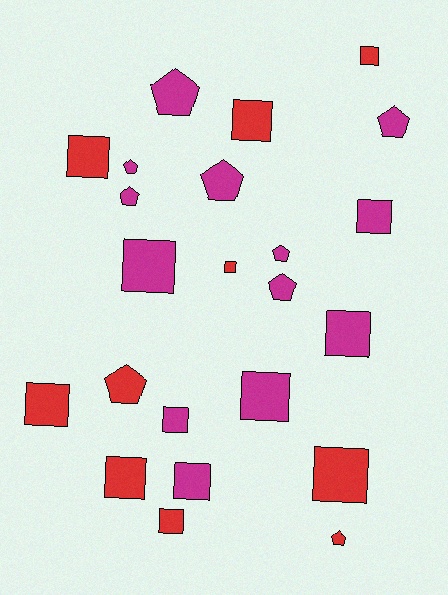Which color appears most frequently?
Magenta, with 13 objects.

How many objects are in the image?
There are 23 objects.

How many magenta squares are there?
There are 6 magenta squares.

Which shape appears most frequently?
Square, with 14 objects.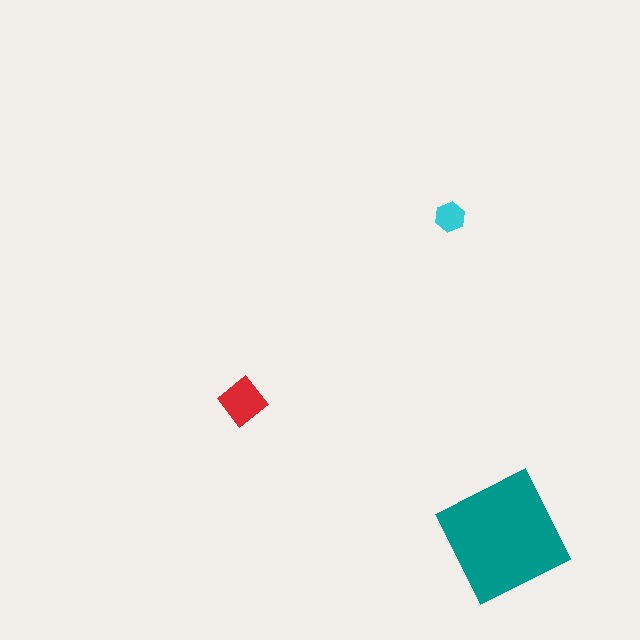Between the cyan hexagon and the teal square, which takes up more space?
The teal square.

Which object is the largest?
The teal square.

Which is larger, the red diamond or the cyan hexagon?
The red diamond.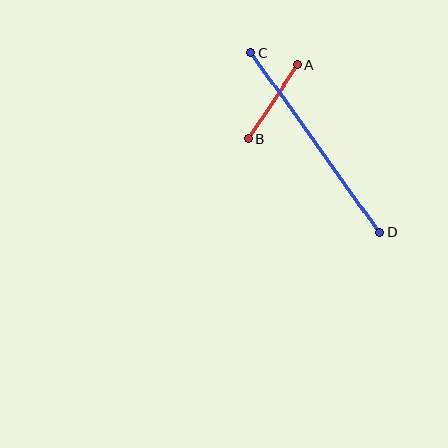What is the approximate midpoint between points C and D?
The midpoint is at approximately (315, 143) pixels.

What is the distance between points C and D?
The distance is approximately 222 pixels.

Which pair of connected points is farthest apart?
Points C and D are farthest apart.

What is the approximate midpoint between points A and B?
The midpoint is at approximately (273, 102) pixels.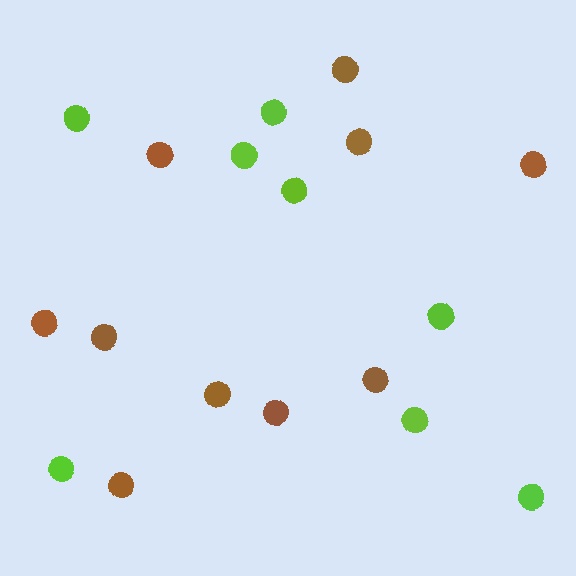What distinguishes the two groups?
There are 2 groups: one group of brown circles (10) and one group of lime circles (8).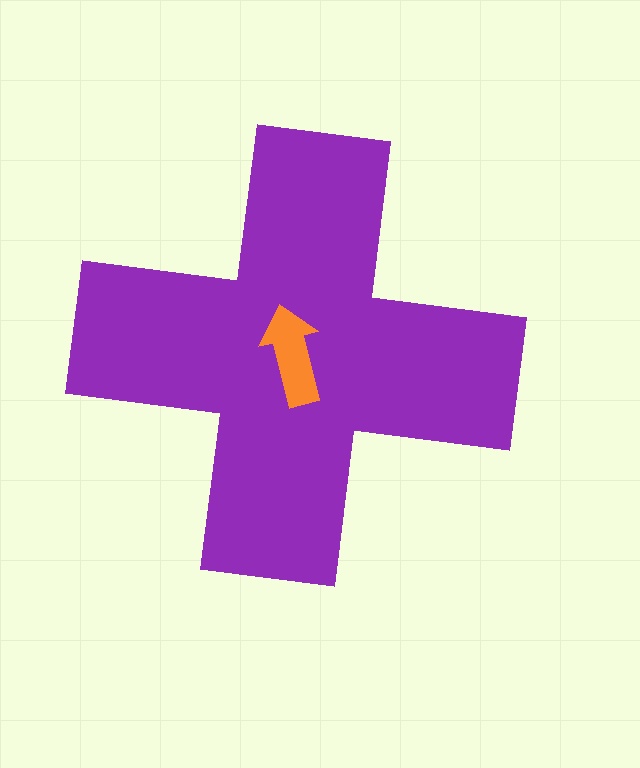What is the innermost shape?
The orange arrow.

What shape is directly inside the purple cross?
The orange arrow.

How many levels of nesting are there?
2.